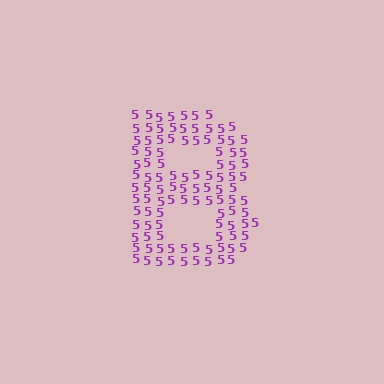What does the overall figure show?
The overall figure shows the letter B.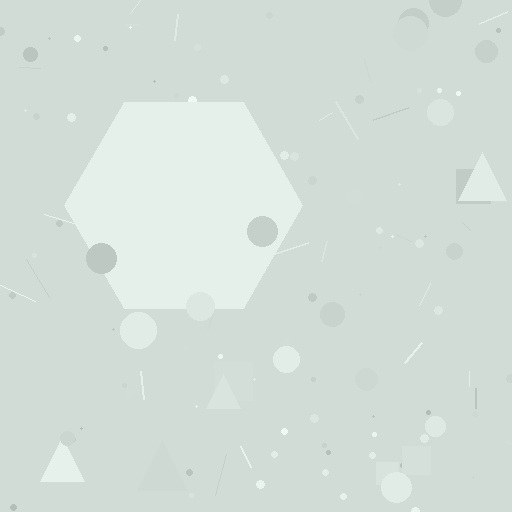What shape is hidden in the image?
A hexagon is hidden in the image.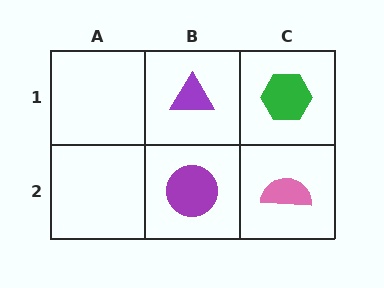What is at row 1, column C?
A green hexagon.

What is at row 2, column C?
A pink semicircle.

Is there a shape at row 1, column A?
No, that cell is empty.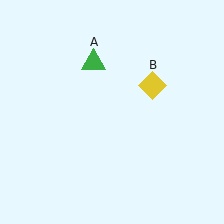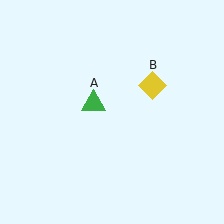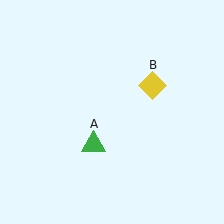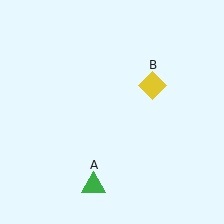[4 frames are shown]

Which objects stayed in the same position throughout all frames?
Yellow diamond (object B) remained stationary.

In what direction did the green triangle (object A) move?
The green triangle (object A) moved down.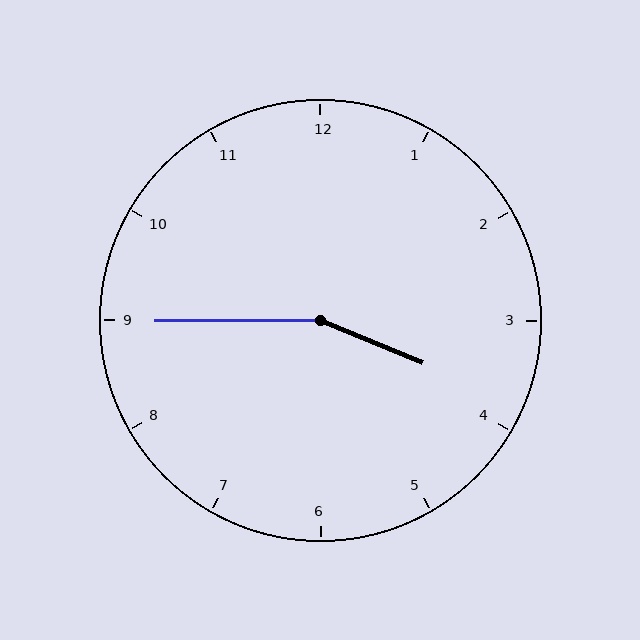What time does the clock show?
3:45.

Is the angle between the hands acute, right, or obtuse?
It is obtuse.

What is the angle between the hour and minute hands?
Approximately 158 degrees.